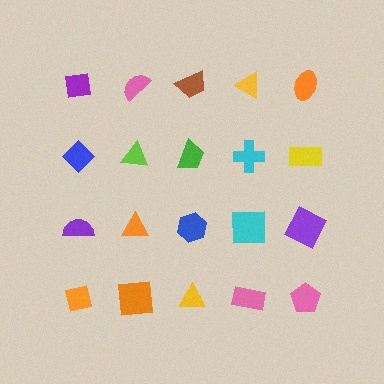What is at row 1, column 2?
A pink semicircle.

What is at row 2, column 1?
A blue diamond.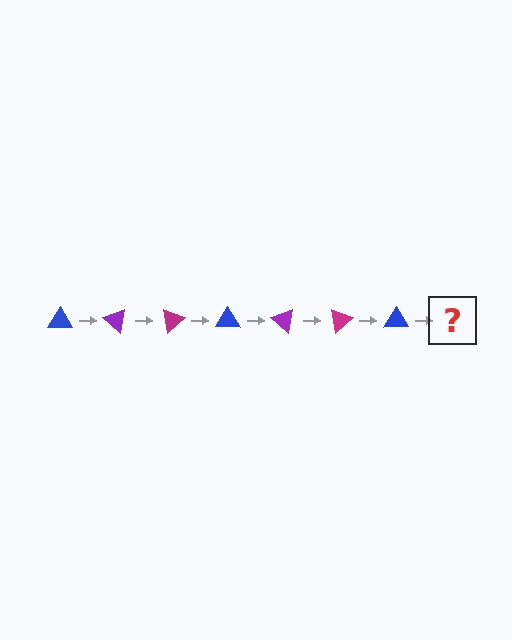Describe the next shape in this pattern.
It should be a purple triangle, rotated 280 degrees from the start.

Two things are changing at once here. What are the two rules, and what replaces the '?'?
The two rules are that it rotates 40 degrees each step and the color cycles through blue, purple, and magenta. The '?' should be a purple triangle, rotated 280 degrees from the start.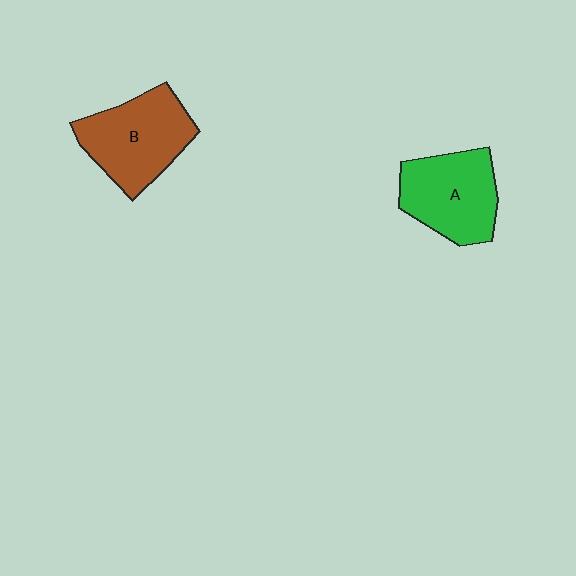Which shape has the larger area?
Shape B (brown).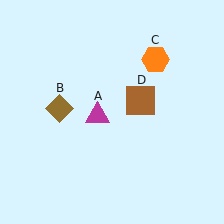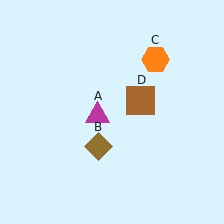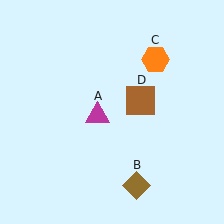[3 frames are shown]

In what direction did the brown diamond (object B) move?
The brown diamond (object B) moved down and to the right.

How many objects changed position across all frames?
1 object changed position: brown diamond (object B).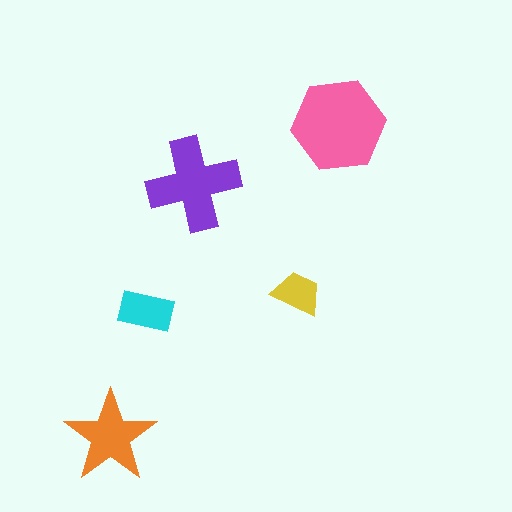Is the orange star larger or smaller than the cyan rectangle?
Larger.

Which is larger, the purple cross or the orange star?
The purple cross.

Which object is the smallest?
The yellow trapezoid.